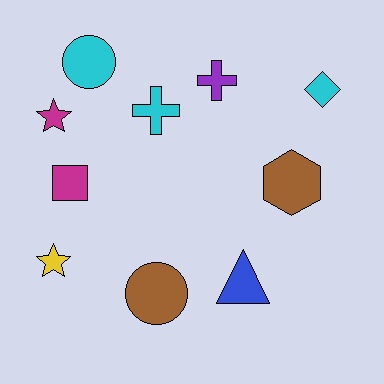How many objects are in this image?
There are 10 objects.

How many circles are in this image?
There are 2 circles.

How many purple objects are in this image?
There is 1 purple object.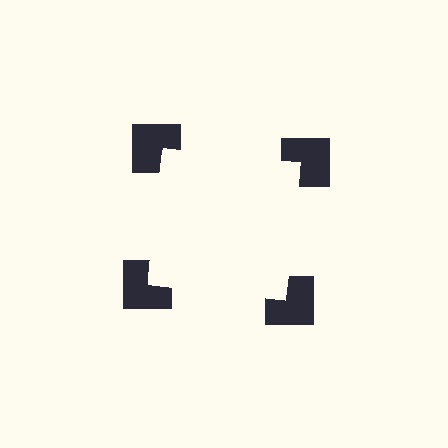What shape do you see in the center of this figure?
An illusory square — its edges are inferred from the aligned wedge cuts in the notched squares, not physically drawn.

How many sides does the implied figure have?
4 sides.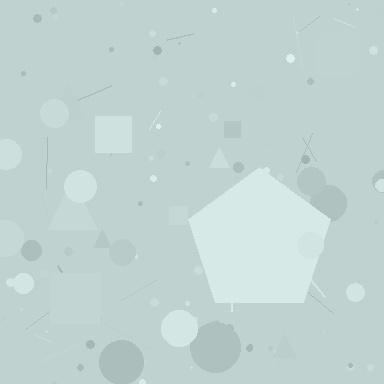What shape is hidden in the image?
A pentagon is hidden in the image.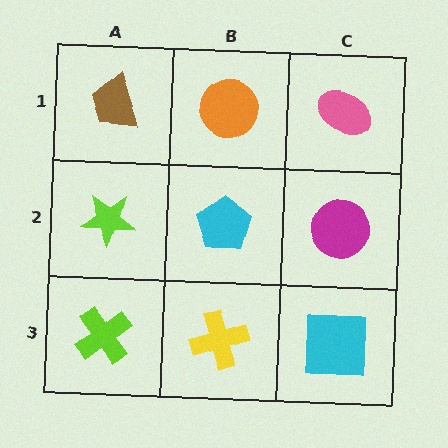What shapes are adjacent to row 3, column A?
A lime star (row 2, column A), a yellow cross (row 3, column B).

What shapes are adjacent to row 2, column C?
A pink ellipse (row 1, column C), a cyan square (row 3, column C), a cyan pentagon (row 2, column B).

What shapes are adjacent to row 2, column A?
A brown trapezoid (row 1, column A), a lime cross (row 3, column A), a cyan pentagon (row 2, column B).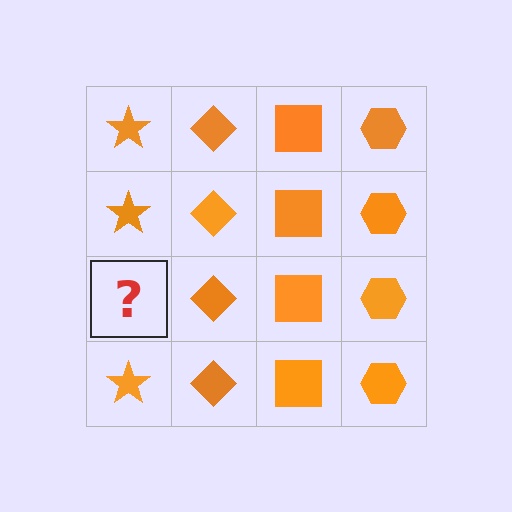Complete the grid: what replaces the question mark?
The question mark should be replaced with an orange star.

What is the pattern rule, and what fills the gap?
The rule is that each column has a consistent shape. The gap should be filled with an orange star.